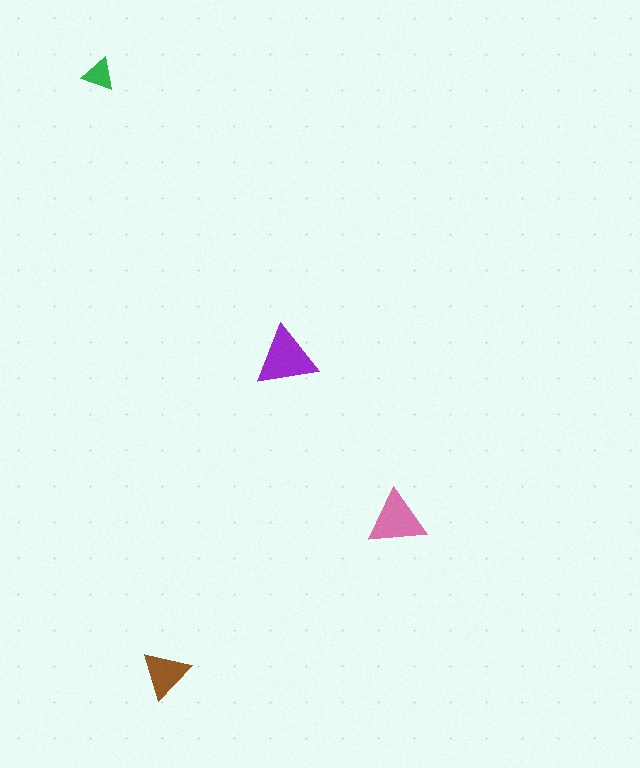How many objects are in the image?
There are 4 objects in the image.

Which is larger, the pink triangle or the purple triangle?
The purple one.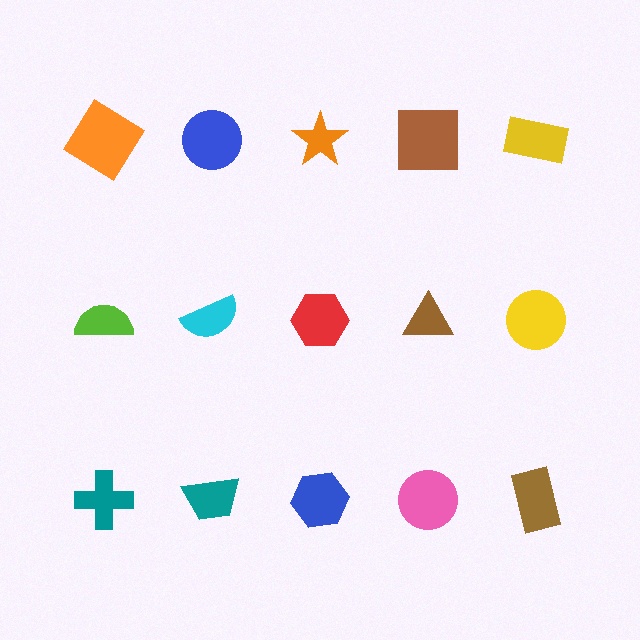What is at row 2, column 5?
A yellow circle.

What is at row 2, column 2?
A cyan semicircle.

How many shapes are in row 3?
5 shapes.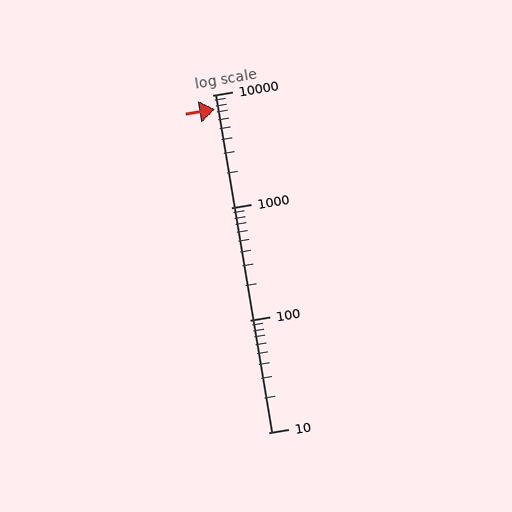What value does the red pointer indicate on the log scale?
The pointer indicates approximately 7400.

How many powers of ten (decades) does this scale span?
The scale spans 3 decades, from 10 to 10000.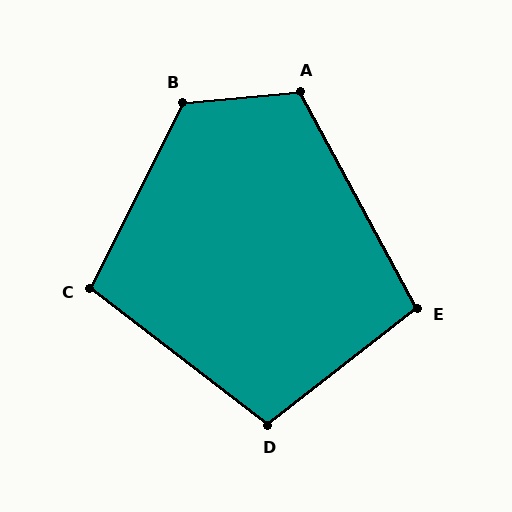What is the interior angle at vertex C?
Approximately 101 degrees (obtuse).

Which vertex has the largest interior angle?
B, at approximately 122 degrees.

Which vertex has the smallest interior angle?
E, at approximately 100 degrees.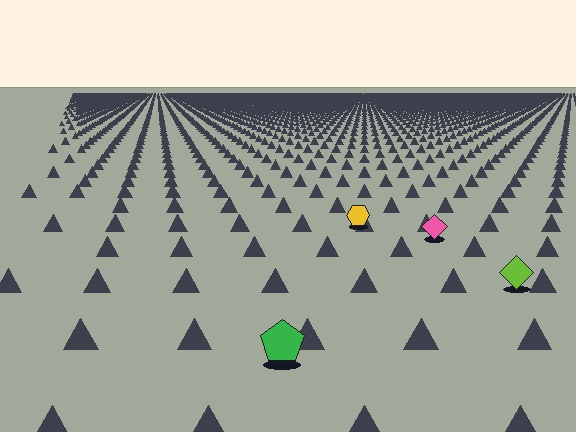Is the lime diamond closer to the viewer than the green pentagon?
No. The green pentagon is closer — you can tell from the texture gradient: the ground texture is coarser near it.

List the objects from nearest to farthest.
From nearest to farthest: the green pentagon, the lime diamond, the pink diamond, the yellow hexagon.